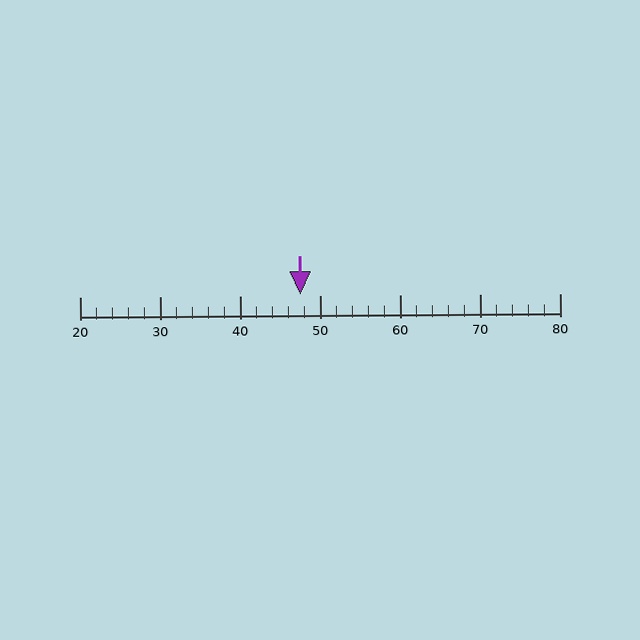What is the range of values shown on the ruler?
The ruler shows values from 20 to 80.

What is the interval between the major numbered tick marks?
The major tick marks are spaced 10 units apart.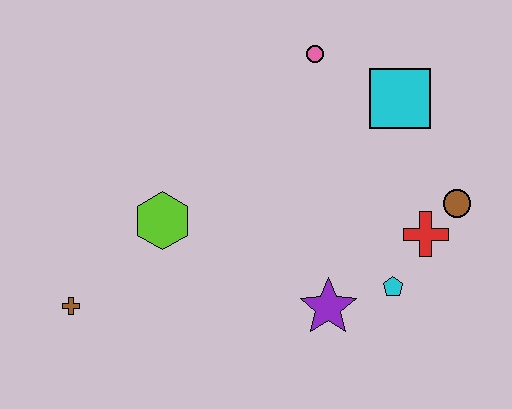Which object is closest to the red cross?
The brown circle is closest to the red cross.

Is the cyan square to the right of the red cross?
No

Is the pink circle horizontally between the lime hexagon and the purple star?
Yes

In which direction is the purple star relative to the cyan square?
The purple star is below the cyan square.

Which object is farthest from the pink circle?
The brown cross is farthest from the pink circle.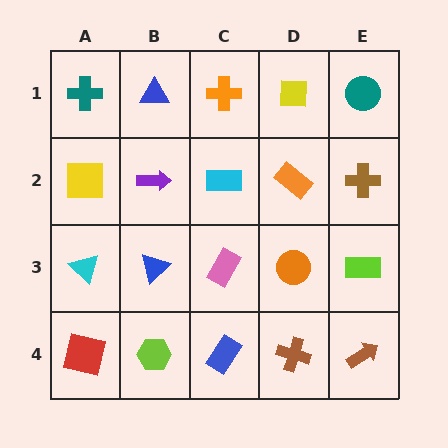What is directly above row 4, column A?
A cyan triangle.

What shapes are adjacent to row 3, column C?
A cyan rectangle (row 2, column C), a blue rectangle (row 4, column C), a blue triangle (row 3, column B), an orange circle (row 3, column D).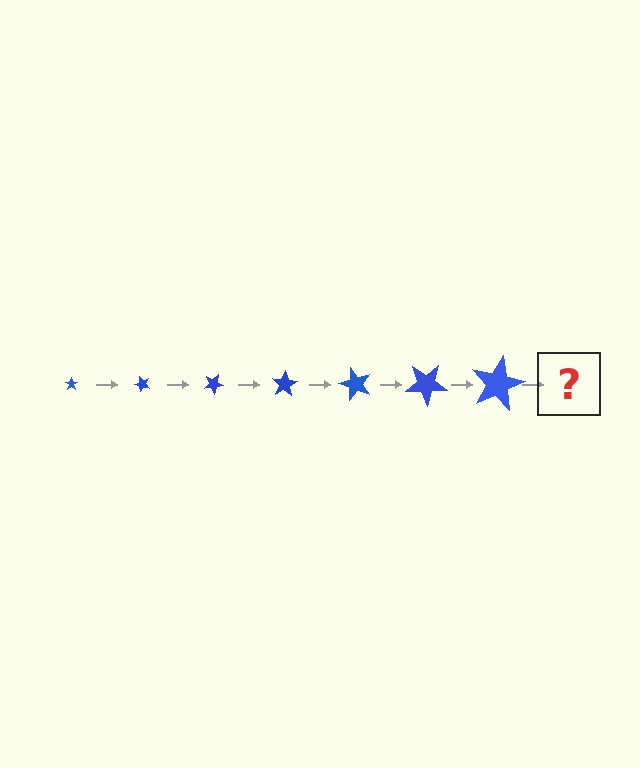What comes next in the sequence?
The next element should be a star, larger than the previous one and rotated 350 degrees from the start.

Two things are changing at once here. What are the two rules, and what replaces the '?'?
The two rules are that the star grows larger each step and it rotates 50 degrees each step. The '?' should be a star, larger than the previous one and rotated 350 degrees from the start.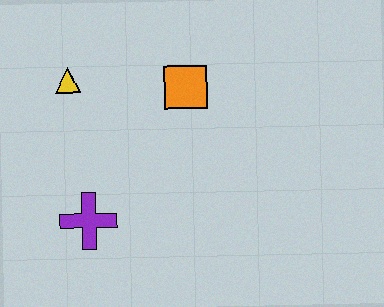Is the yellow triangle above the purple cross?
Yes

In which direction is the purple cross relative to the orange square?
The purple cross is below the orange square.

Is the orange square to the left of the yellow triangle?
No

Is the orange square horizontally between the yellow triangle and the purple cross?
No